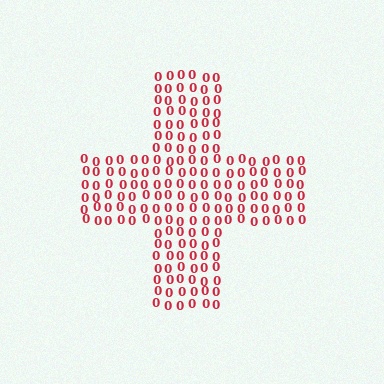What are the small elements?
The small elements are digit 0's.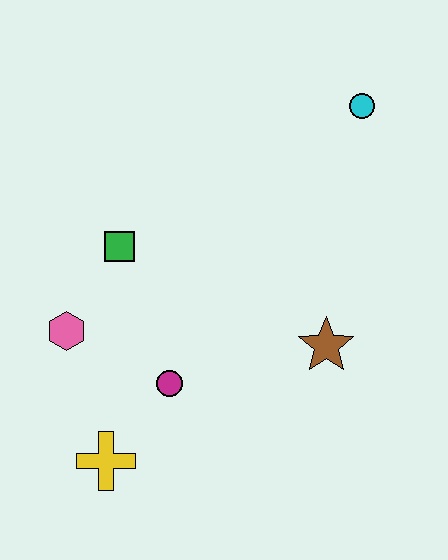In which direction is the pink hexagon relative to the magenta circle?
The pink hexagon is to the left of the magenta circle.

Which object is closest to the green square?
The pink hexagon is closest to the green square.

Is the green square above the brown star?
Yes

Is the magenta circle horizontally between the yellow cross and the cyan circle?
Yes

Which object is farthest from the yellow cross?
The cyan circle is farthest from the yellow cross.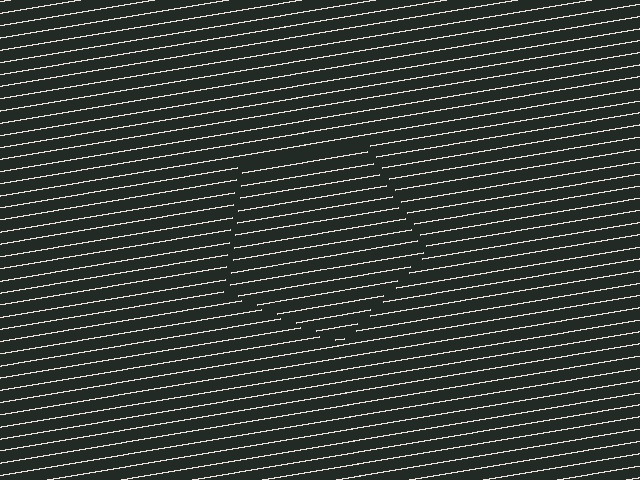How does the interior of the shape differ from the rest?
The interior of the shape contains the same grating, shifted by half a period — the contour is defined by the phase discontinuity where line-ends from the inner and outer gratings abut.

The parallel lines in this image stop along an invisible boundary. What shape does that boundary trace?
An illusory pentagon. The interior of the shape contains the same grating, shifted by half a period — the contour is defined by the phase discontinuity where line-ends from the inner and outer gratings abut.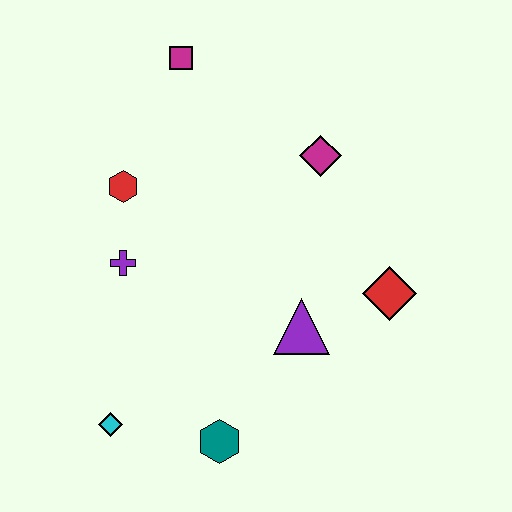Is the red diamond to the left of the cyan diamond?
No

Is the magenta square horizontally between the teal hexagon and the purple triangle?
No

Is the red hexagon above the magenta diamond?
No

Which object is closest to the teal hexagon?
The cyan diamond is closest to the teal hexagon.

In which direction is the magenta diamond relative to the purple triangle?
The magenta diamond is above the purple triangle.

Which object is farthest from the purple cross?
The red diamond is farthest from the purple cross.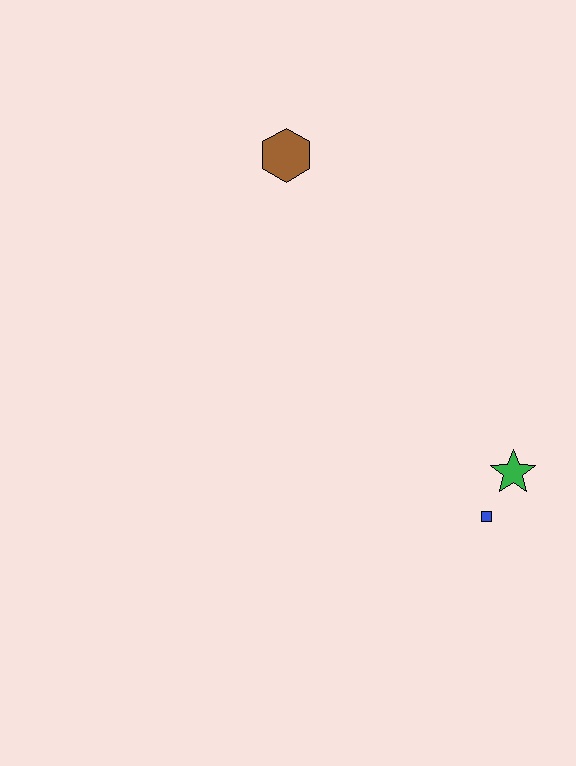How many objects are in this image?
There are 3 objects.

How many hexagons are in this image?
There is 1 hexagon.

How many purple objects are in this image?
There are no purple objects.